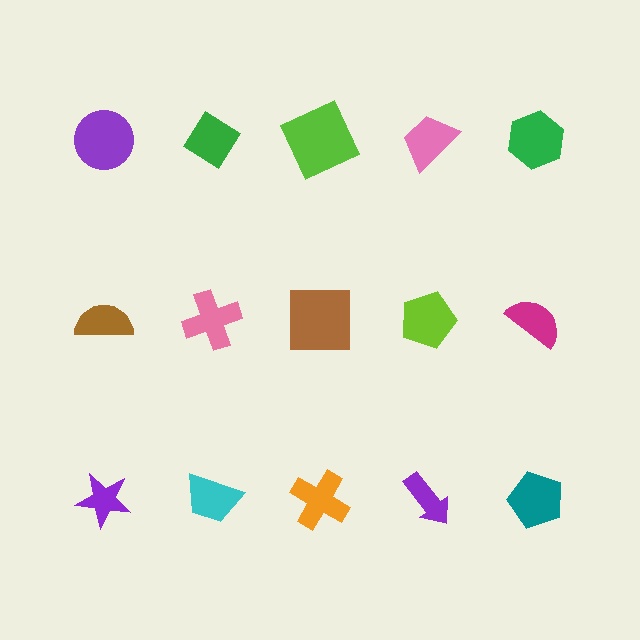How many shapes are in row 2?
5 shapes.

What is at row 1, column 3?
A lime square.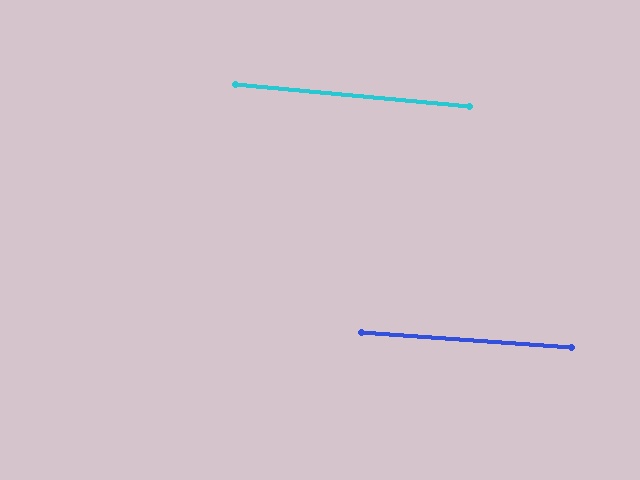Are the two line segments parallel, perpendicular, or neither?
Parallel — their directions differ by only 1.2°.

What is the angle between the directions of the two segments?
Approximately 1 degree.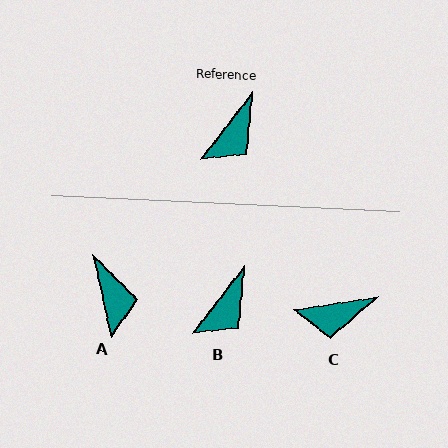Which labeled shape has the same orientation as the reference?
B.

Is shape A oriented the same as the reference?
No, it is off by about 50 degrees.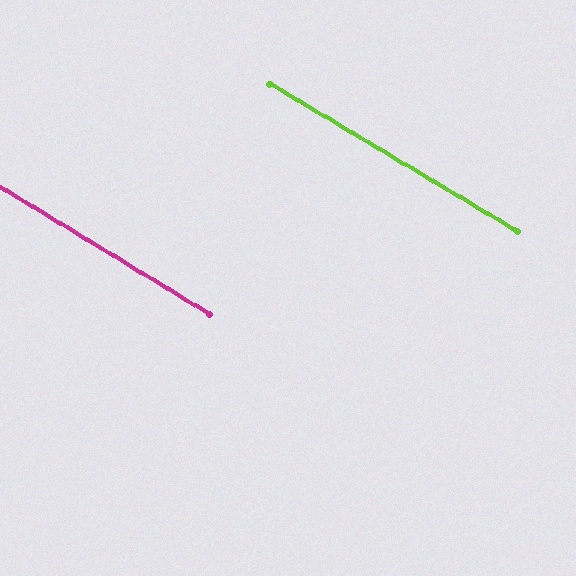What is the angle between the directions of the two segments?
Approximately 1 degree.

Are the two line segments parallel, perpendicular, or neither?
Parallel — their directions differ by only 0.5°.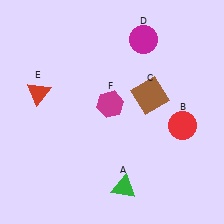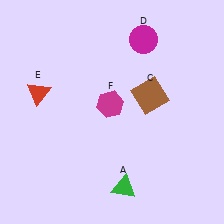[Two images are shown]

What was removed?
The red circle (B) was removed in Image 2.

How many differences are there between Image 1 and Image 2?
There is 1 difference between the two images.